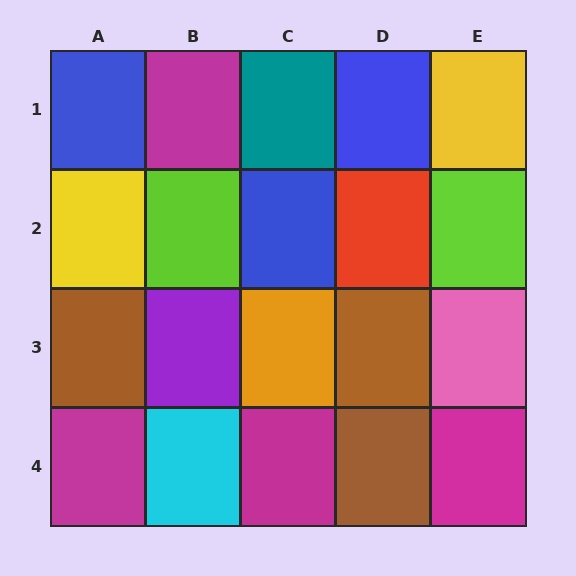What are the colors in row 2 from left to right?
Yellow, lime, blue, red, lime.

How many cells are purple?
1 cell is purple.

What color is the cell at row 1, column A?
Blue.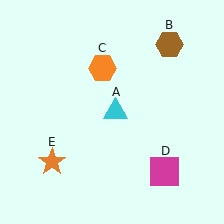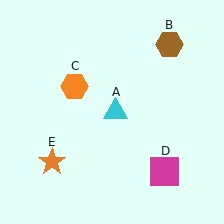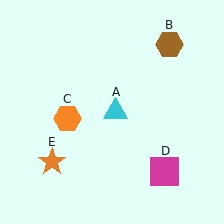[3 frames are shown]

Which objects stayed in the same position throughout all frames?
Cyan triangle (object A) and brown hexagon (object B) and magenta square (object D) and orange star (object E) remained stationary.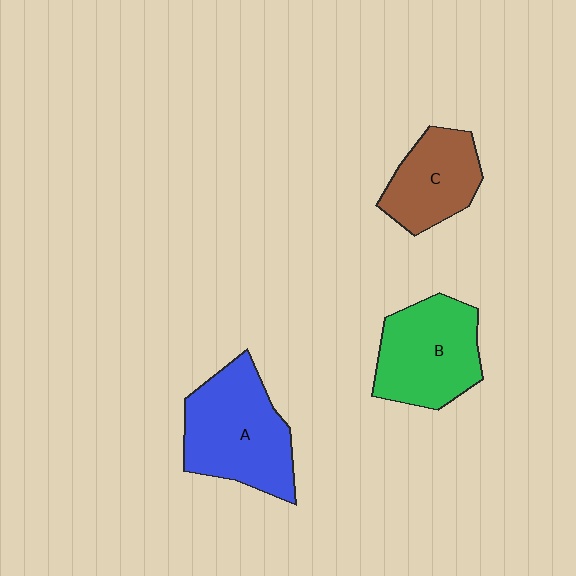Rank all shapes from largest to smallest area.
From largest to smallest: A (blue), B (green), C (brown).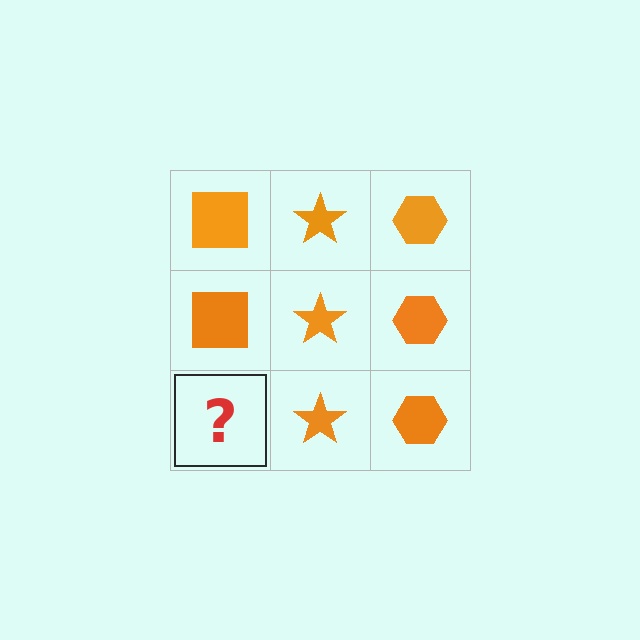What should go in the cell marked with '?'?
The missing cell should contain an orange square.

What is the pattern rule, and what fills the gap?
The rule is that each column has a consistent shape. The gap should be filled with an orange square.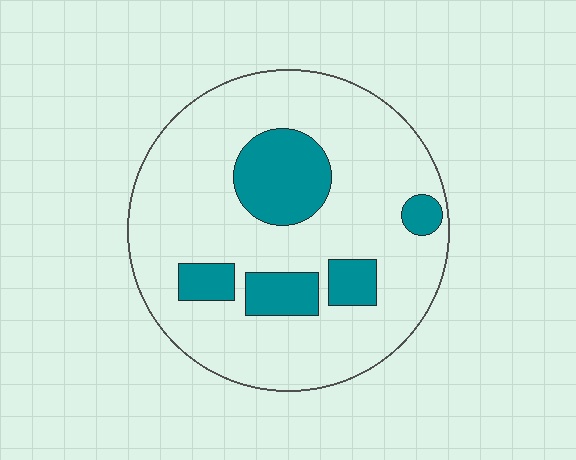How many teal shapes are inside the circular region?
5.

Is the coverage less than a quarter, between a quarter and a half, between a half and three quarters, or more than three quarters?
Less than a quarter.